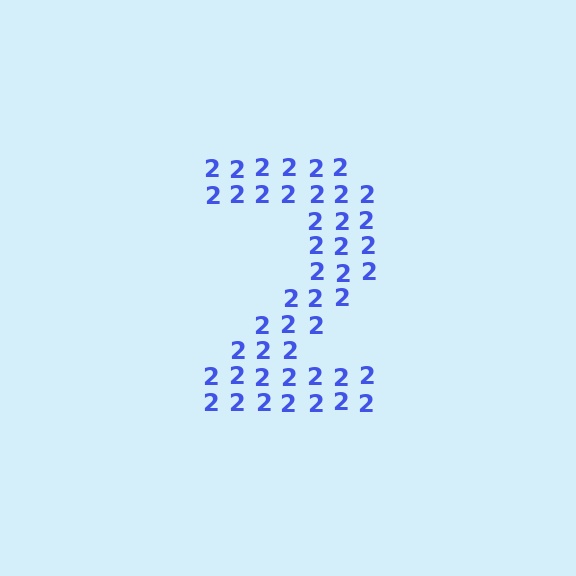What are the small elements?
The small elements are digit 2's.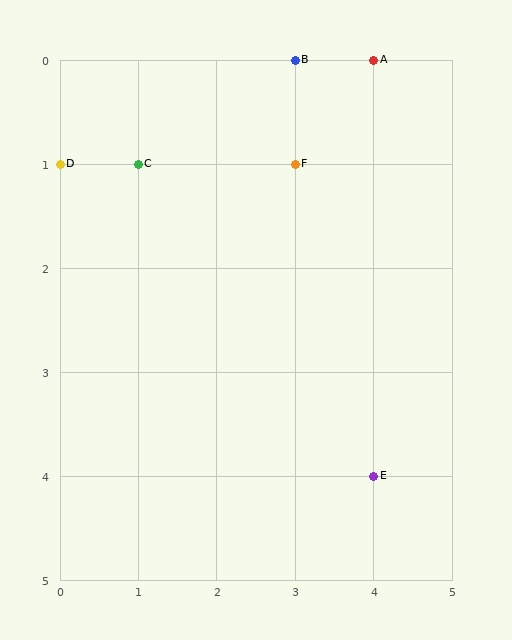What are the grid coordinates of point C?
Point C is at grid coordinates (1, 1).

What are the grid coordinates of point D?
Point D is at grid coordinates (0, 1).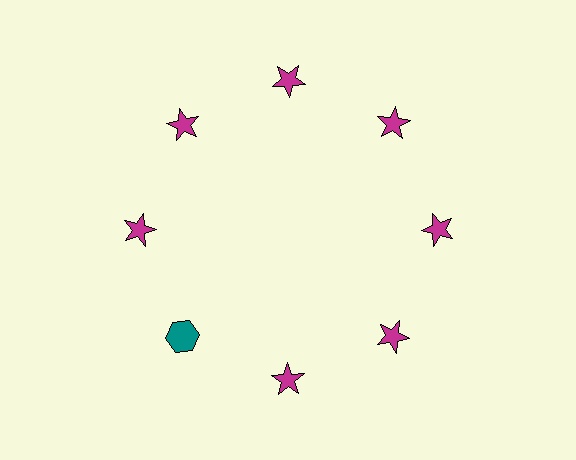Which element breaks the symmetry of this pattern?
The teal hexagon at roughly the 8 o'clock position breaks the symmetry. All other shapes are magenta stars.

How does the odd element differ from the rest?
It differs in both color (teal instead of magenta) and shape (hexagon instead of star).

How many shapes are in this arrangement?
There are 8 shapes arranged in a ring pattern.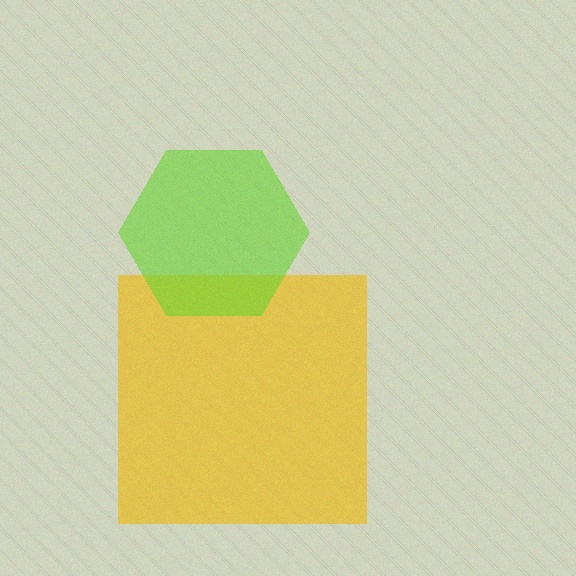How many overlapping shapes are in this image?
There are 2 overlapping shapes in the image.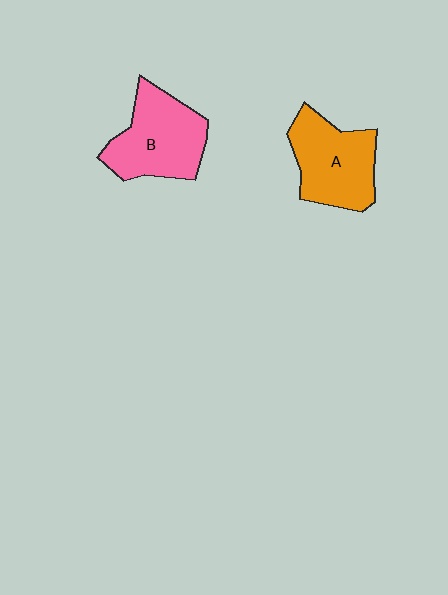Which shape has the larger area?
Shape B (pink).